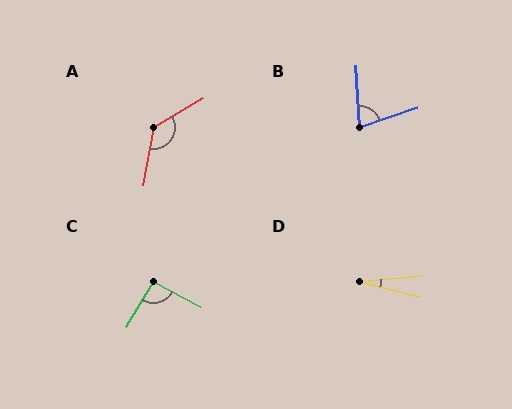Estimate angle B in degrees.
Approximately 75 degrees.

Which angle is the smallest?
D, at approximately 20 degrees.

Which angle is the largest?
A, at approximately 131 degrees.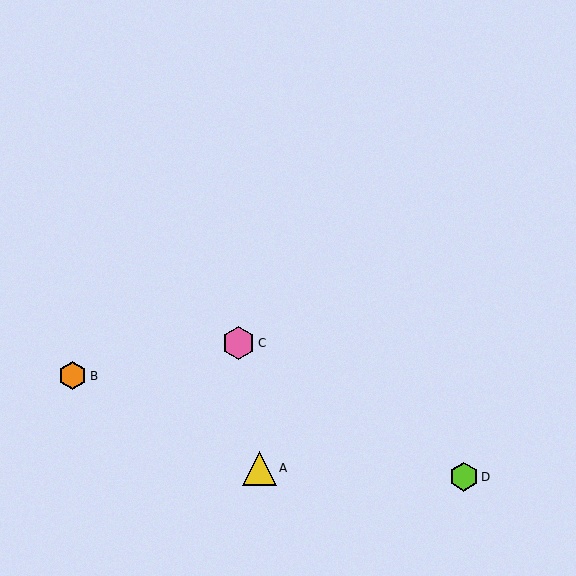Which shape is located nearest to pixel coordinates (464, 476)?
The lime hexagon (labeled D) at (464, 477) is nearest to that location.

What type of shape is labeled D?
Shape D is a lime hexagon.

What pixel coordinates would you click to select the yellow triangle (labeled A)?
Click at (260, 468) to select the yellow triangle A.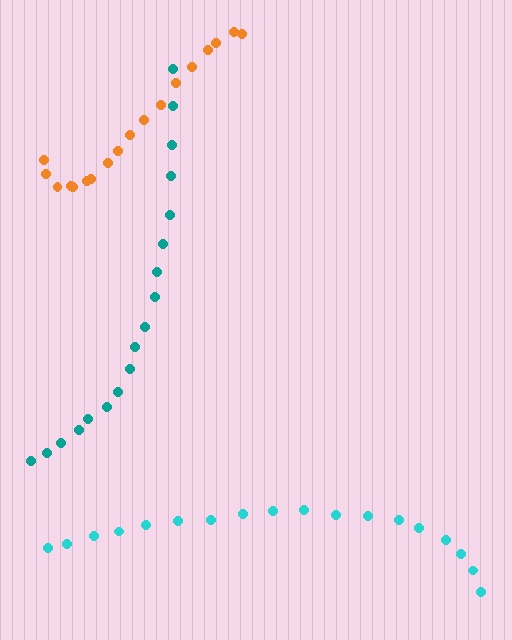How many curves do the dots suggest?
There are 3 distinct paths.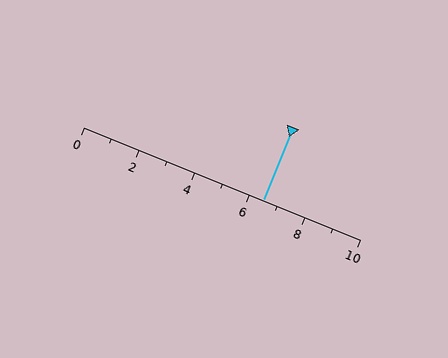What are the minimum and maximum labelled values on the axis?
The axis runs from 0 to 10.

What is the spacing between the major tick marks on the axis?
The major ticks are spaced 2 apart.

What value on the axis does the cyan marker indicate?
The marker indicates approximately 6.5.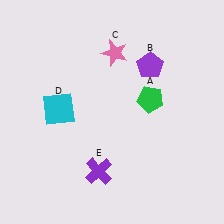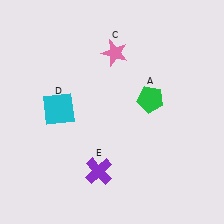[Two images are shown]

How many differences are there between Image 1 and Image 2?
There is 1 difference between the two images.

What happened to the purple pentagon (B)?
The purple pentagon (B) was removed in Image 2. It was in the top-right area of Image 1.